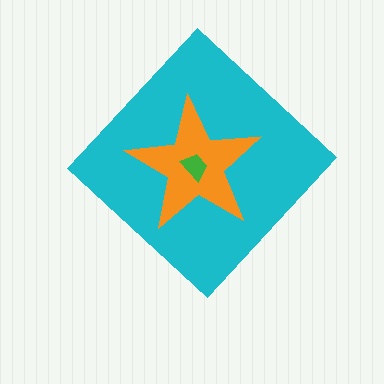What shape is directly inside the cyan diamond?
The orange star.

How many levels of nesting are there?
3.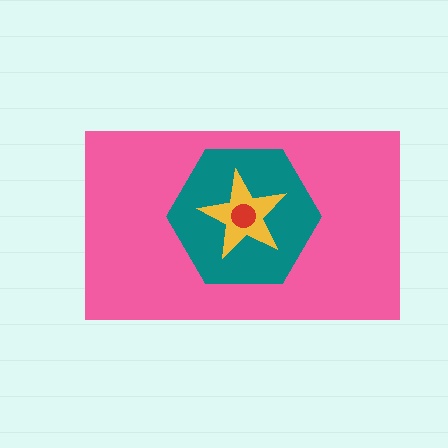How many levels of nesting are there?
4.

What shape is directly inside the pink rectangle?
The teal hexagon.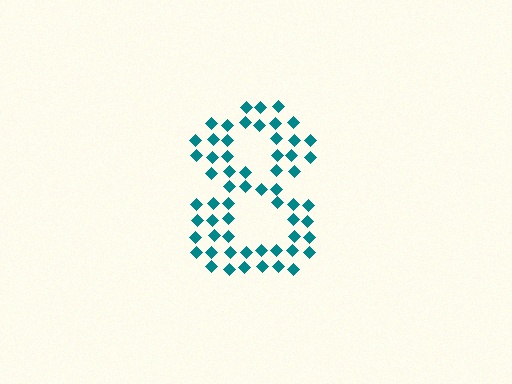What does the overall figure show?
The overall figure shows the digit 8.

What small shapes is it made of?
It is made of small diamonds.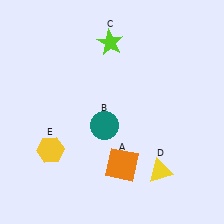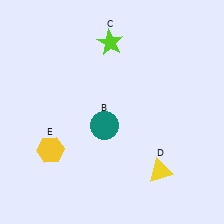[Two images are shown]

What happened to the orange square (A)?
The orange square (A) was removed in Image 2. It was in the bottom-right area of Image 1.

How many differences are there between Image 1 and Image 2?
There is 1 difference between the two images.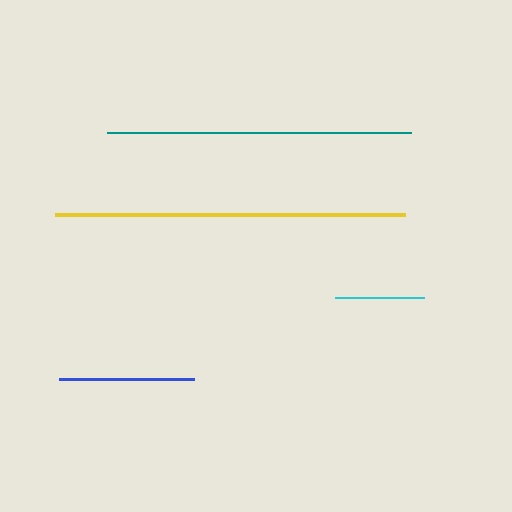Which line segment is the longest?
The yellow line is the longest at approximately 349 pixels.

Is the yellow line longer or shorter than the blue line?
The yellow line is longer than the blue line.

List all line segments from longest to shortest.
From longest to shortest: yellow, teal, blue, cyan.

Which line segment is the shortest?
The cyan line is the shortest at approximately 89 pixels.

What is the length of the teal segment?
The teal segment is approximately 304 pixels long.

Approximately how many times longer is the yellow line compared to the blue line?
The yellow line is approximately 2.6 times the length of the blue line.